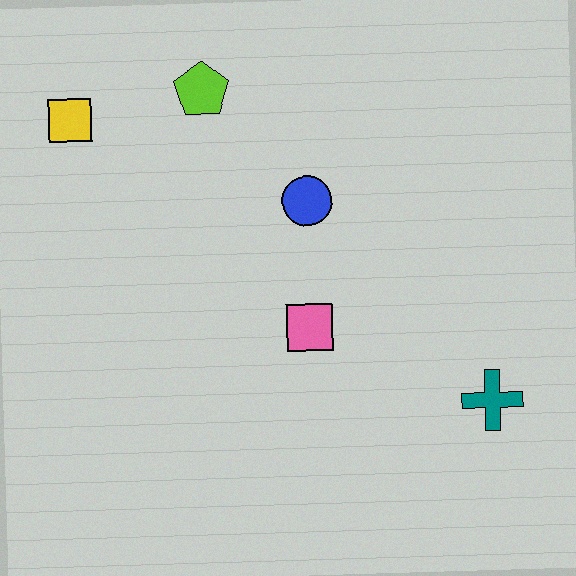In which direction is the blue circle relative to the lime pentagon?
The blue circle is below the lime pentagon.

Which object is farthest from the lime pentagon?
The teal cross is farthest from the lime pentagon.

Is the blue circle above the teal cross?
Yes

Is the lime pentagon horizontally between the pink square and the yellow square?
Yes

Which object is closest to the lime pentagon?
The yellow square is closest to the lime pentagon.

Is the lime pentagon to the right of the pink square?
No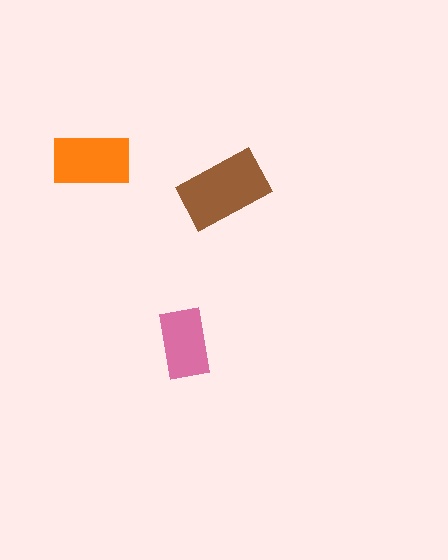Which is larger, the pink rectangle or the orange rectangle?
The orange one.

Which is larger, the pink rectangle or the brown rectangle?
The brown one.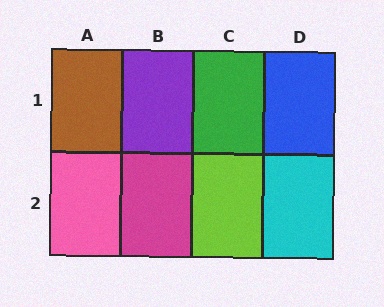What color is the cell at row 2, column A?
Pink.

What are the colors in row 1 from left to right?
Brown, purple, green, blue.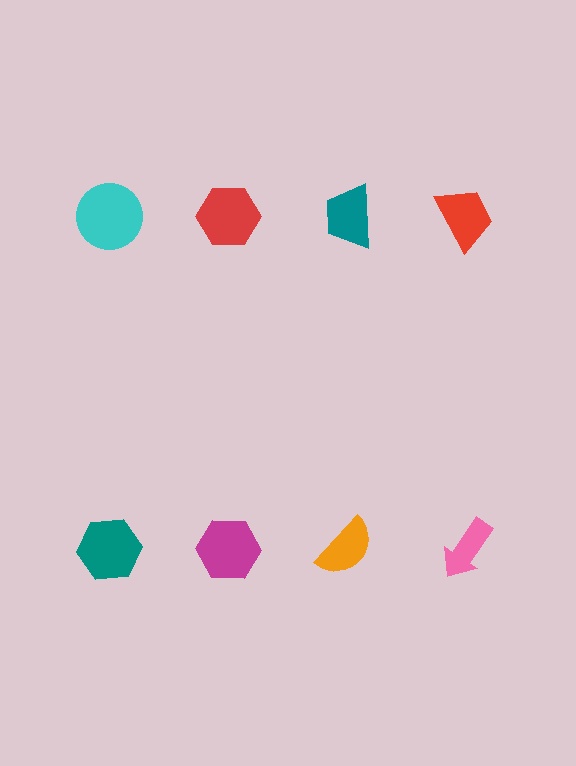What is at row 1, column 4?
A red trapezoid.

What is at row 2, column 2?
A magenta hexagon.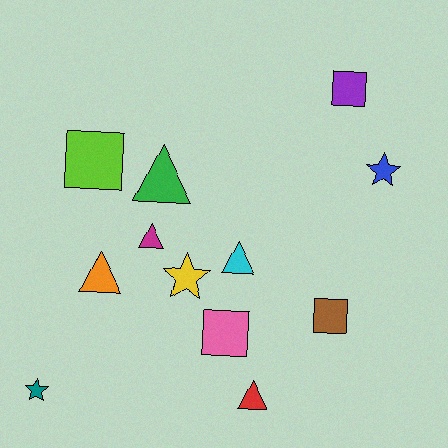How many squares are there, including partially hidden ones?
There are 4 squares.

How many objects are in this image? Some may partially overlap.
There are 12 objects.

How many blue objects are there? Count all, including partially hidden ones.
There is 1 blue object.